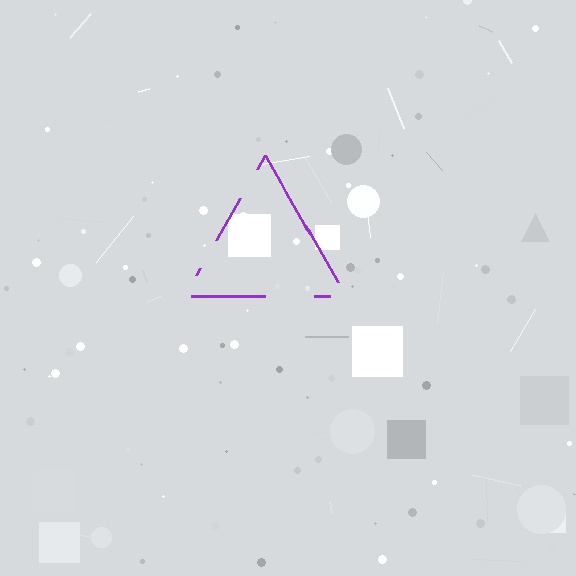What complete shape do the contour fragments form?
The contour fragments form a triangle.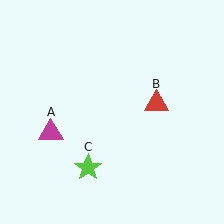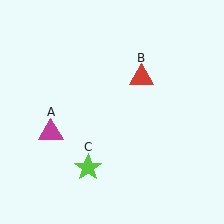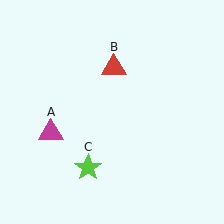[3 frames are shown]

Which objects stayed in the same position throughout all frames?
Magenta triangle (object A) and lime star (object C) remained stationary.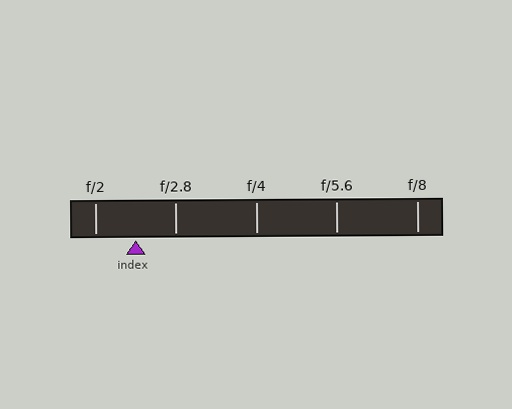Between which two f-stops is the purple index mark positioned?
The index mark is between f/2 and f/2.8.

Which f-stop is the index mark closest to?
The index mark is closest to f/2.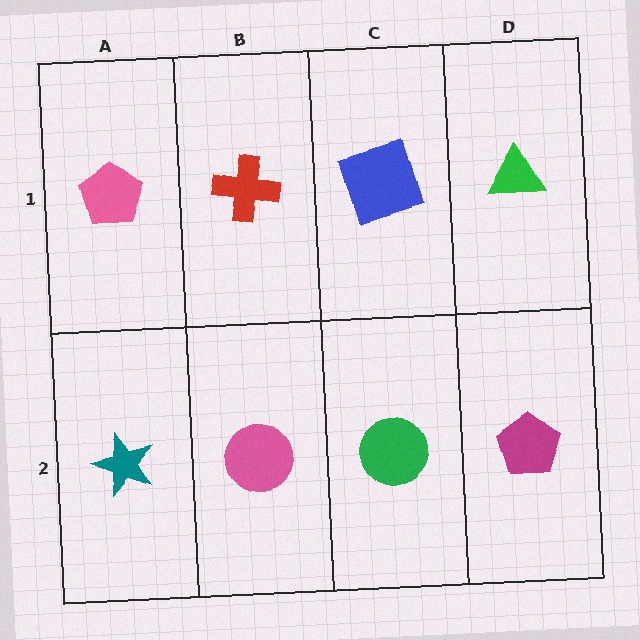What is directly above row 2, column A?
A pink pentagon.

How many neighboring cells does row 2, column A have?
2.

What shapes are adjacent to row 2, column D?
A green triangle (row 1, column D), a green circle (row 2, column C).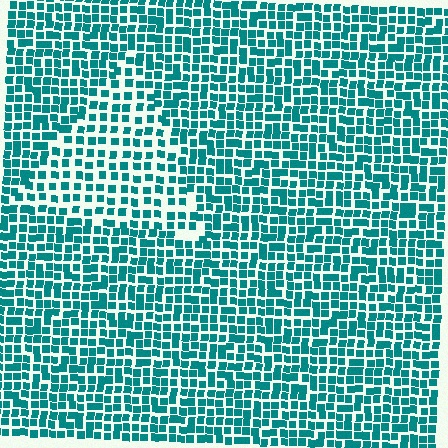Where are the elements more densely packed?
The elements are more densely packed outside the triangle boundary.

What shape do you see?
I see a triangle.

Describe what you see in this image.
The image contains small teal elements arranged at two different densities. A triangle-shaped region is visible where the elements are less densely packed than the surrounding area.